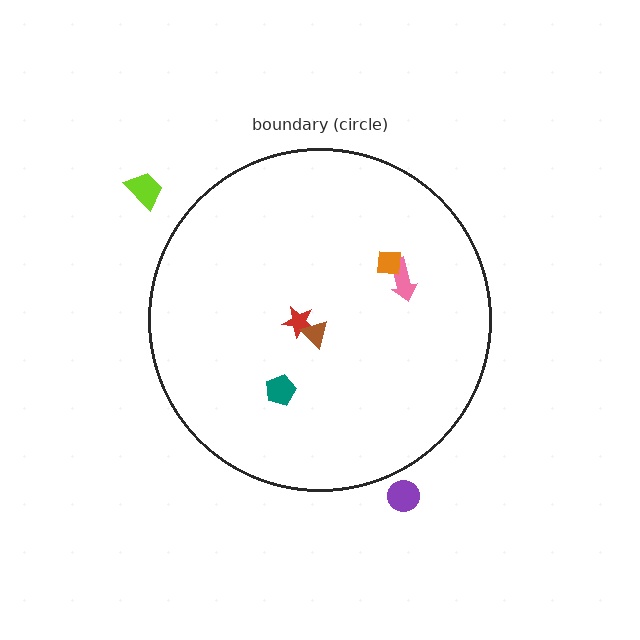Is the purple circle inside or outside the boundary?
Outside.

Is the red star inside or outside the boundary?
Inside.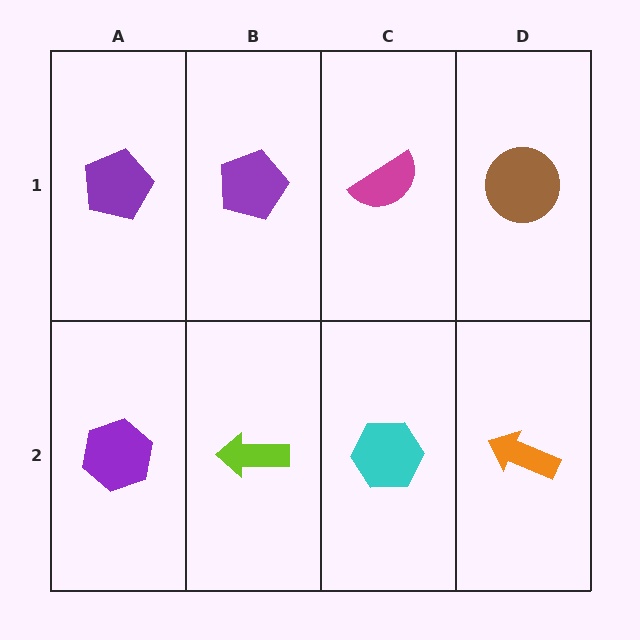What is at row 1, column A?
A purple pentagon.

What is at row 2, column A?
A purple hexagon.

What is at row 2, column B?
A lime arrow.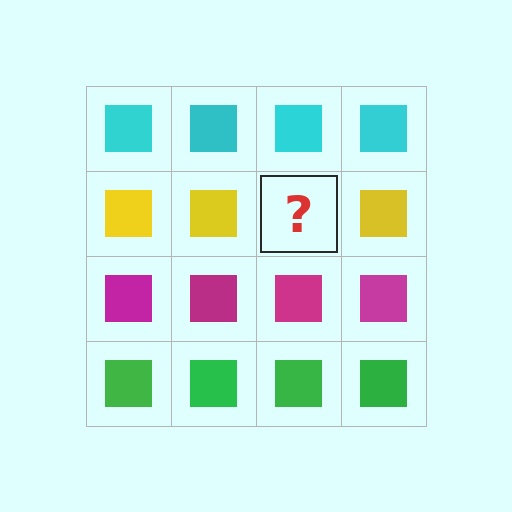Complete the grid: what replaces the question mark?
The question mark should be replaced with a yellow square.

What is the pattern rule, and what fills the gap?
The rule is that each row has a consistent color. The gap should be filled with a yellow square.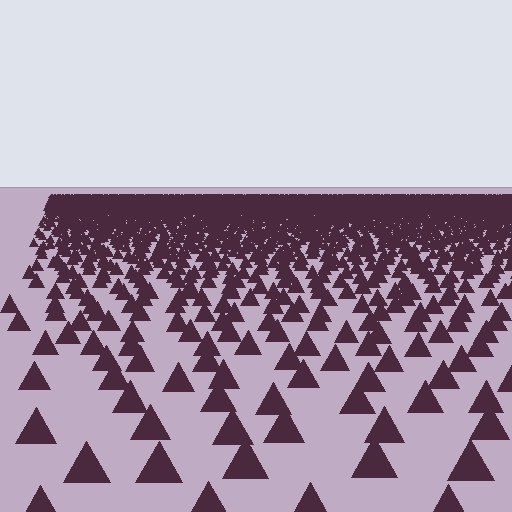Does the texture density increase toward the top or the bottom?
Density increases toward the top.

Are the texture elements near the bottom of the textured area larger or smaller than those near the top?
Larger. Near the bottom, elements are closer to the viewer and appear at a bigger on-screen size.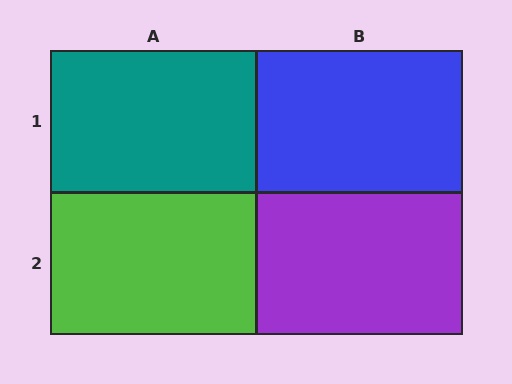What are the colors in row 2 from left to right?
Lime, purple.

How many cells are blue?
1 cell is blue.